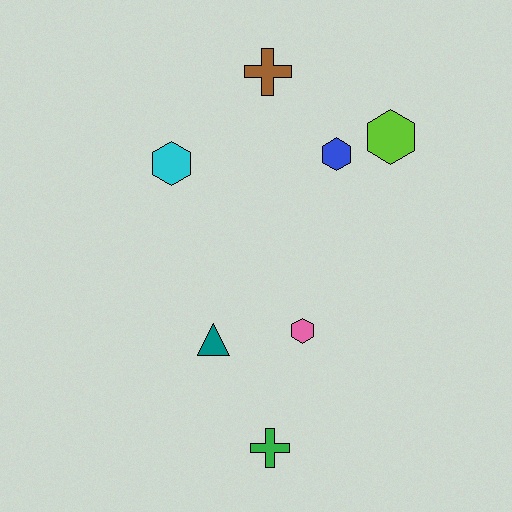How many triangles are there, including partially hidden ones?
There is 1 triangle.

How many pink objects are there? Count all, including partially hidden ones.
There is 1 pink object.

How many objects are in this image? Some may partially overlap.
There are 7 objects.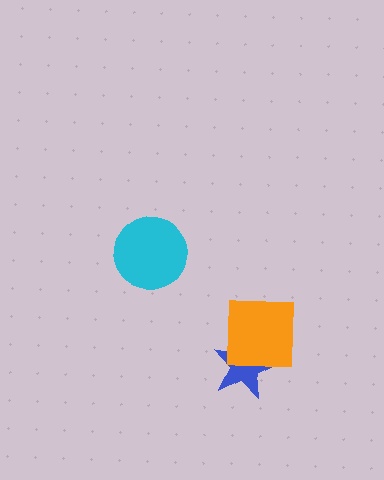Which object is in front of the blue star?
The orange square is in front of the blue star.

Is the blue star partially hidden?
Yes, it is partially covered by another shape.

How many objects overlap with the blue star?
1 object overlaps with the blue star.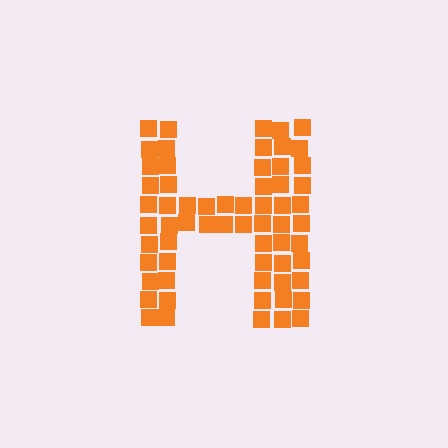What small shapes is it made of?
It is made of small squares.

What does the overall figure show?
The overall figure shows the letter H.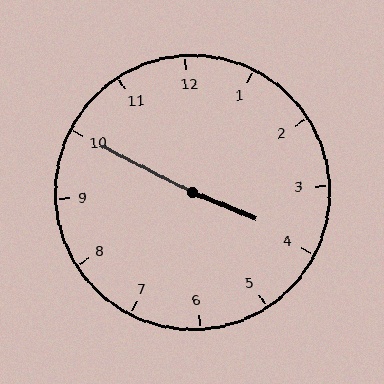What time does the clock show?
3:50.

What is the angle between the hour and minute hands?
Approximately 175 degrees.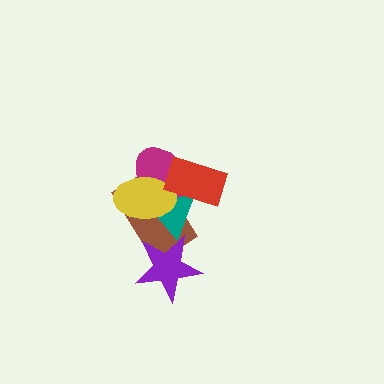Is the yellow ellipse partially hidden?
Yes, it is partially covered by another shape.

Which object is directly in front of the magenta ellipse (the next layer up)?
The teal triangle is directly in front of the magenta ellipse.